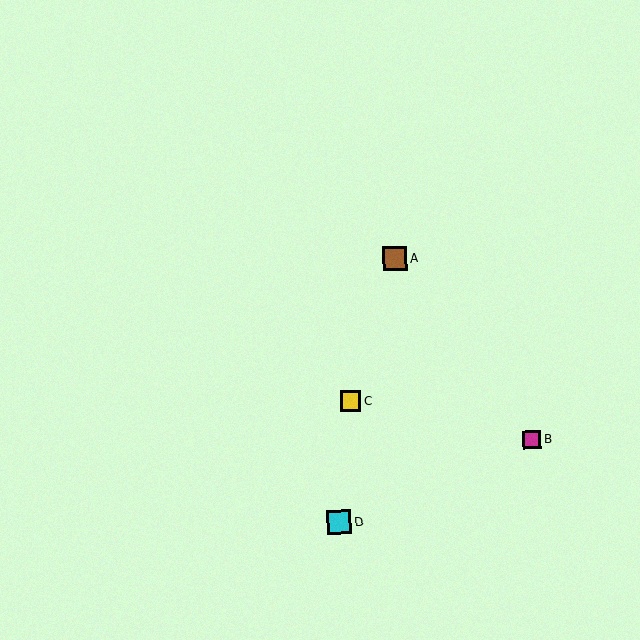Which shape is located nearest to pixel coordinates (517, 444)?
The magenta square (labeled B) at (532, 440) is nearest to that location.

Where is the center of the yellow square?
The center of the yellow square is at (351, 401).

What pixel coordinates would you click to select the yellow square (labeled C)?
Click at (351, 401) to select the yellow square C.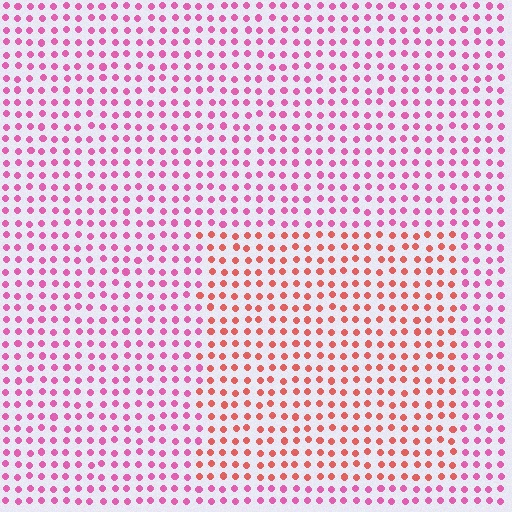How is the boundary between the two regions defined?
The boundary is defined purely by a slight shift in hue (about 38 degrees). Spacing, size, and orientation are identical on both sides.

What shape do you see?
I see a rectangle.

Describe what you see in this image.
The image is filled with small pink elements in a uniform arrangement. A rectangle-shaped region is visible where the elements are tinted to a slightly different hue, forming a subtle color boundary.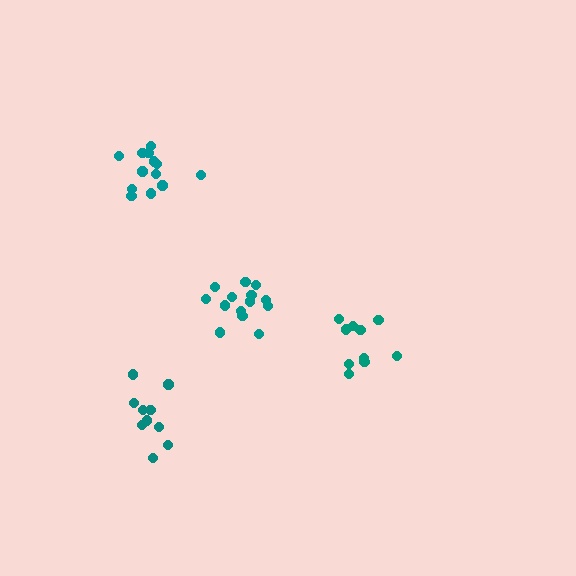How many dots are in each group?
Group 1: 10 dots, Group 2: 11 dots, Group 3: 14 dots, Group 4: 15 dots (50 total).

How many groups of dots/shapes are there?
There are 4 groups.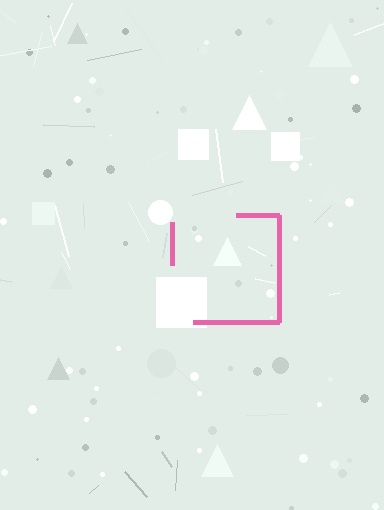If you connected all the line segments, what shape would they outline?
They would outline a square.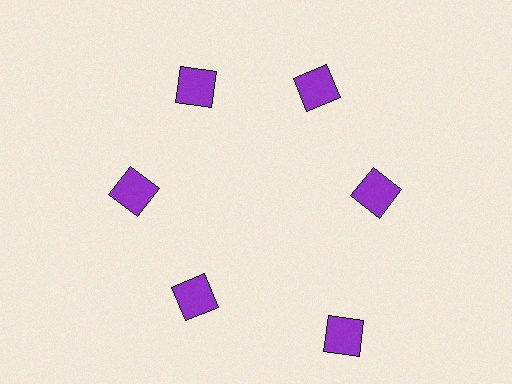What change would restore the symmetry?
The symmetry would be restored by moving it inward, back onto the ring so that all 6 squares sit at equal angles and equal distance from the center.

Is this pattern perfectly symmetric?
No. The 6 purple squares are arranged in a ring, but one element near the 5 o'clock position is pushed outward from the center, breaking the 6-fold rotational symmetry.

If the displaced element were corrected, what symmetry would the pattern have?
It would have 6-fold rotational symmetry — the pattern would map onto itself every 60 degrees.